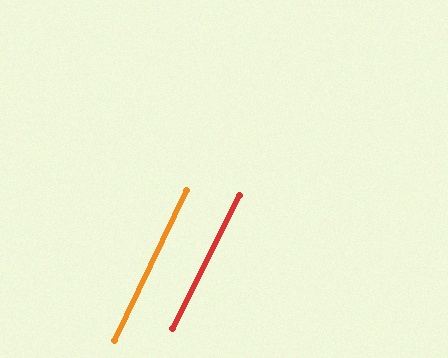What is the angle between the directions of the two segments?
Approximately 1 degree.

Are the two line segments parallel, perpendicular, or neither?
Parallel — their directions differ by only 0.9°.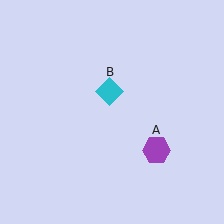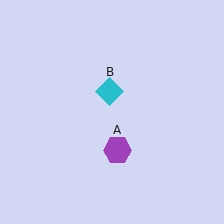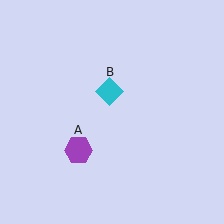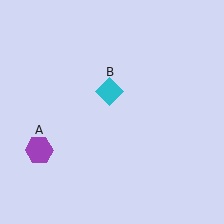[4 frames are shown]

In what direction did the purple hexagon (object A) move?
The purple hexagon (object A) moved left.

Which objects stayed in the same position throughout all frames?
Cyan diamond (object B) remained stationary.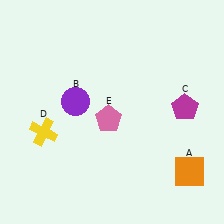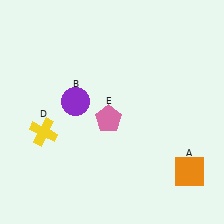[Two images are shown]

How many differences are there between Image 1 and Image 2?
There is 1 difference between the two images.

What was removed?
The magenta pentagon (C) was removed in Image 2.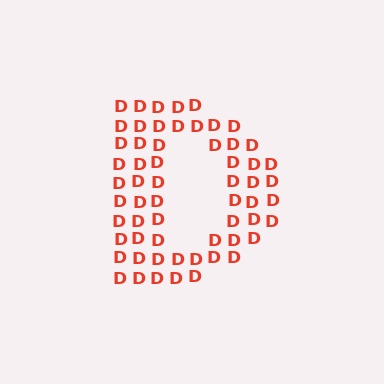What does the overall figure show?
The overall figure shows the letter D.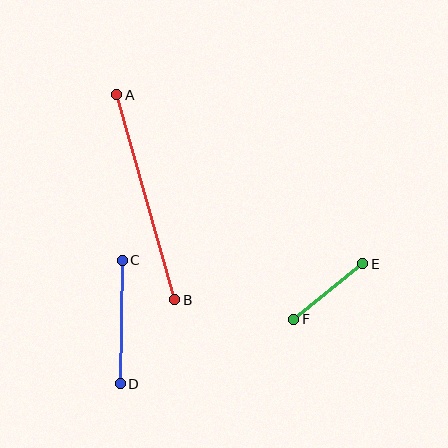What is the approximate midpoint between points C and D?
The midpoint is at approximately (121, 322) pixels.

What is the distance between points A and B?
The distance is approximately 213 pixels.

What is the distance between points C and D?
The distance is approximately 123 pixels.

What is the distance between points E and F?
The distance is approximately 89 pixels.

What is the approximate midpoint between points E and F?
The midpoint is at approximately (328, 292) pixels.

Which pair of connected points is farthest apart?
Points A and B are farthest apart.